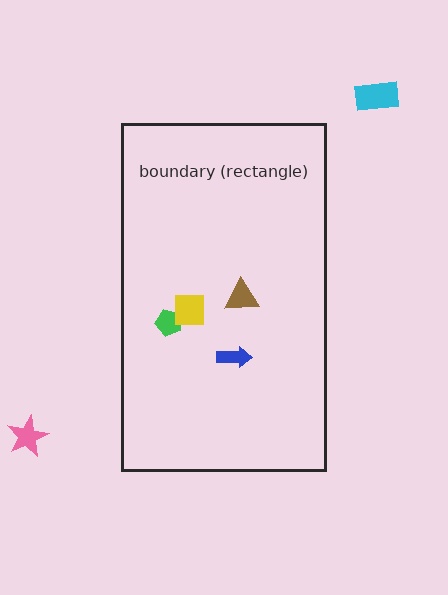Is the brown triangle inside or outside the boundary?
Inside.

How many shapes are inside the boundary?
4 inside, 2 outside.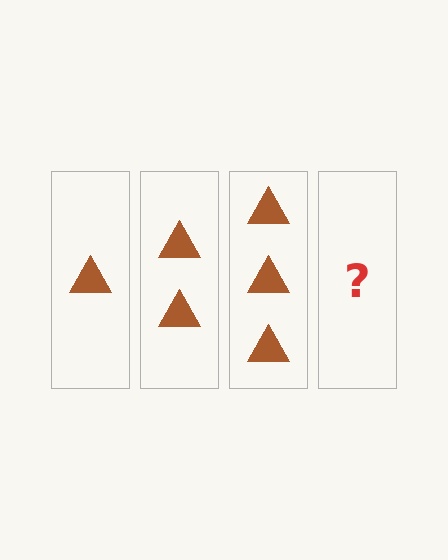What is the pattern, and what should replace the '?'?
The pattern is that each step adds one more triangle. The '?' should be 4 triangles.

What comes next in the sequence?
The next element should be 4 triangles.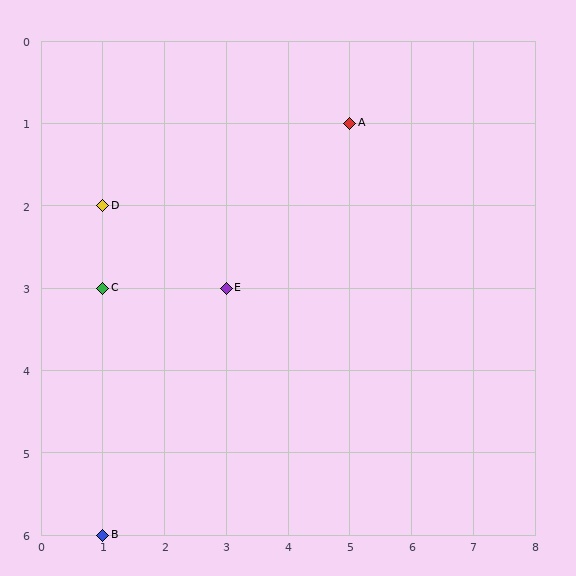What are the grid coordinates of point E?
Point E is at grid coordinates (3, 3).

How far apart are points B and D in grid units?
Points B and D are 4 rows apart.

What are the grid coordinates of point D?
Point D is at grid coordinates (1, 2).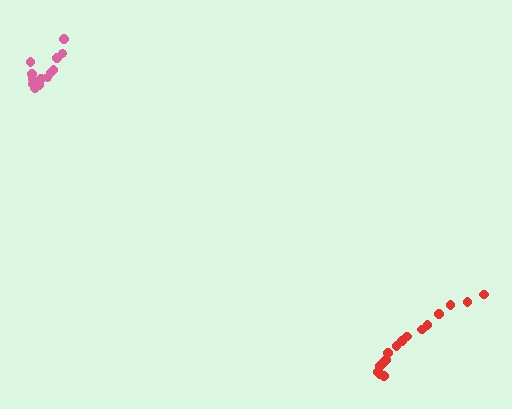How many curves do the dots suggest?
There are 2 distinct paths.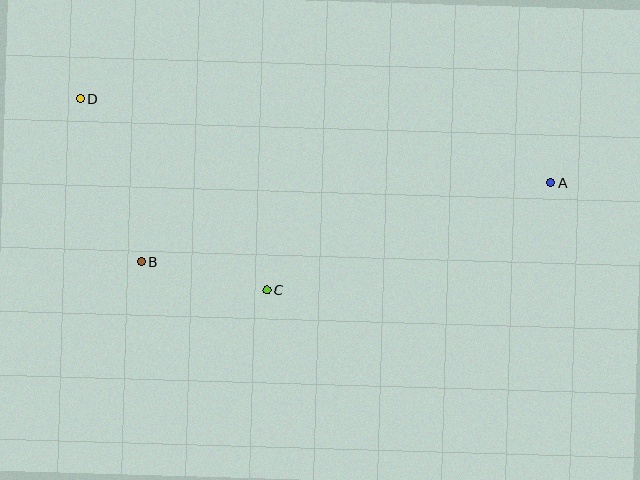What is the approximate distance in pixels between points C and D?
The distance between C and D is approximately 267 pixels.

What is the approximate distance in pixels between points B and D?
The distance between B and D is approximately 174 pixels.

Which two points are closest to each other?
Points B and C are closest to each other.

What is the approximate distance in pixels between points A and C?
The distance between A and C is approximately 303 pixels.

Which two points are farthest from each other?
Points A and D are farthest from each other.